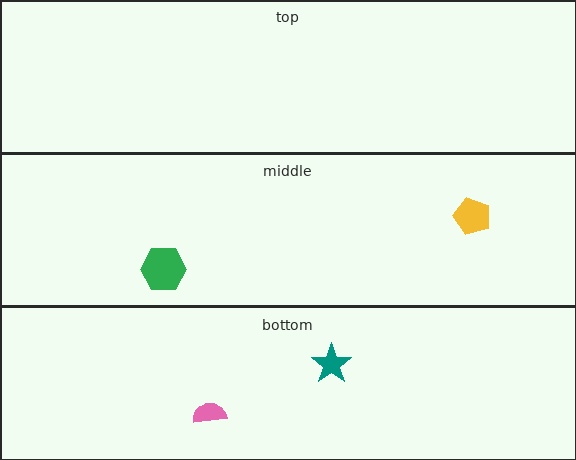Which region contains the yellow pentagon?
The middle region.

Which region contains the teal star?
The bottom region.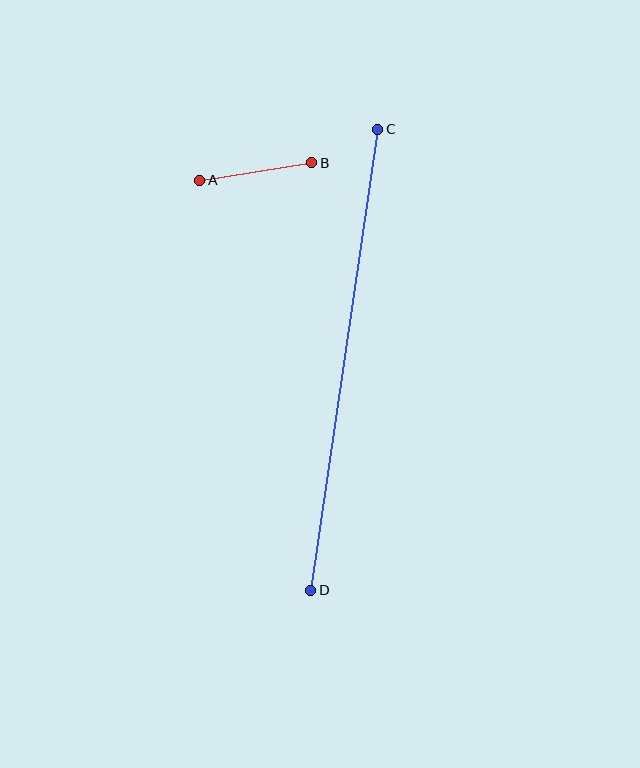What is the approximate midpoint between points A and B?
The midpoint is at approximately (256, 172) pixels.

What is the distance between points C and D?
The distance is approximately 466 pixels.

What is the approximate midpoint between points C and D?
The midpoint is at approximately (344, 360) pixels.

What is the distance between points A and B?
The distance is approximately 113 pixels.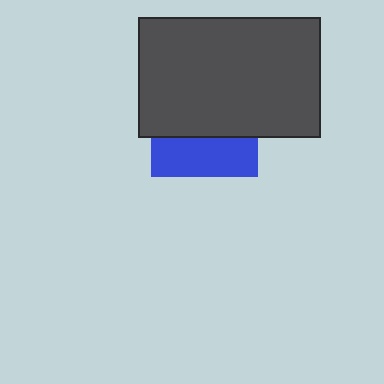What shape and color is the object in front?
The object in front is a dark gray rectangle.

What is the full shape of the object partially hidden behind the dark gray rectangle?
The partially hidden object is a blue square.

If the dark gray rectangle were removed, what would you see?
You would see the complete blue square.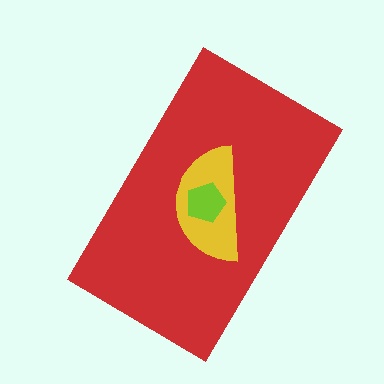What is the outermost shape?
The red rectangle.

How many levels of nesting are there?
3.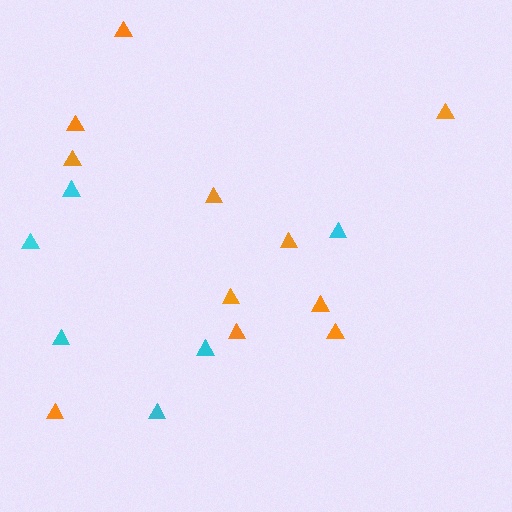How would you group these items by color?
There are 2 groups: one group of cyan triangles (6) and one group of orange triangles (11).